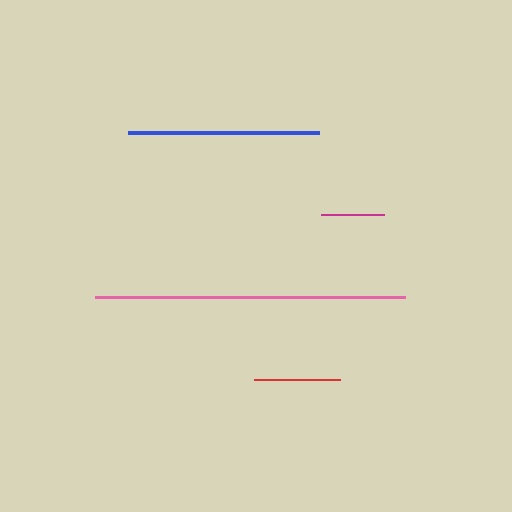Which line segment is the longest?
The pink line is the longest at approximately 310 pixels.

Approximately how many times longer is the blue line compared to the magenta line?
The blue line is approximately 3.0 times the length of the magenta line.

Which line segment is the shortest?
The magenta line is the shortest at approximately 63 pixels.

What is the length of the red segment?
The red segment is approximately 86 pixels long.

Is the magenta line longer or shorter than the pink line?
The pink line is longer than the magenta line.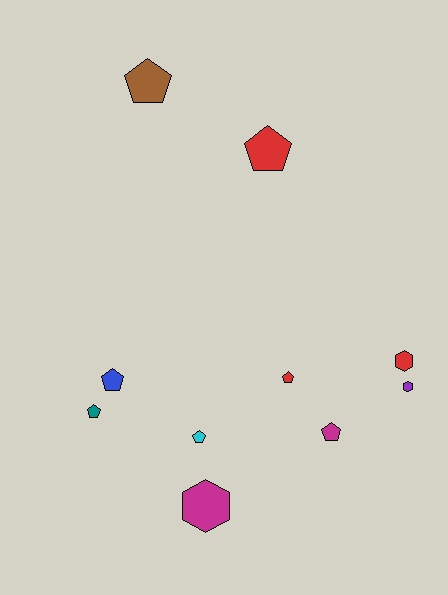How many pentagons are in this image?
There are 7 pentagons.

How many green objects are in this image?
There are no green objects.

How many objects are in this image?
There are 10 objects.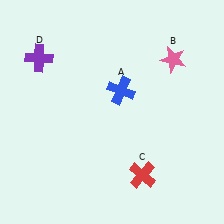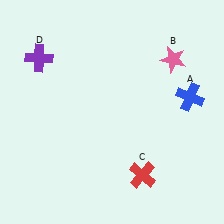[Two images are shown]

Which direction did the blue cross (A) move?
The blue cross (A) moved right.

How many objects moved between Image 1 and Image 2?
1 object moved between the two images.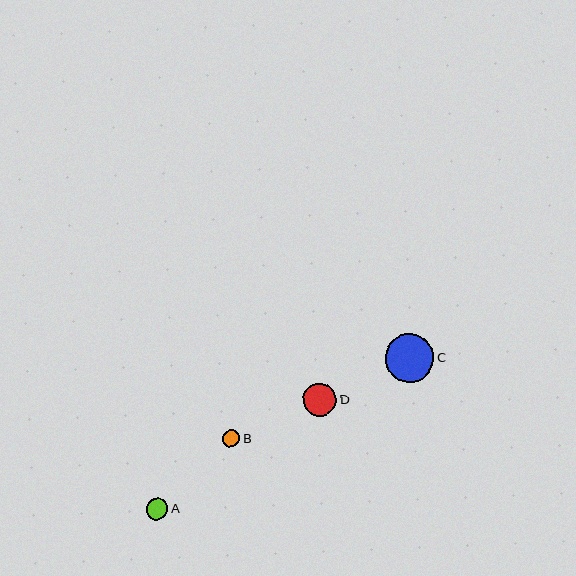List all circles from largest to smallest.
From largest to smallest: C, D, A, B.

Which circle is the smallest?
Circle B is the smallest with a size of approximately 17 pixels.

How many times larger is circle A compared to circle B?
Circle A is approximately 1.2 times the size of circle B.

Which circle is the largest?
Circle C is the largest with a size of approximately 48 pixels.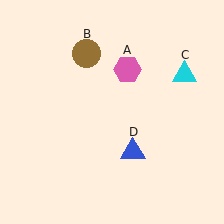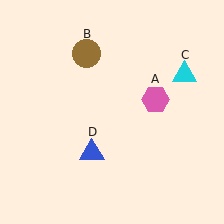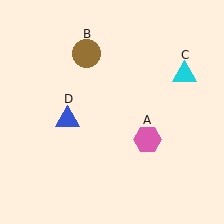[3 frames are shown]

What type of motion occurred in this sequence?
The pink hexagon (object A), blue triangle (object D) rotated clockwise around the center of the scene.